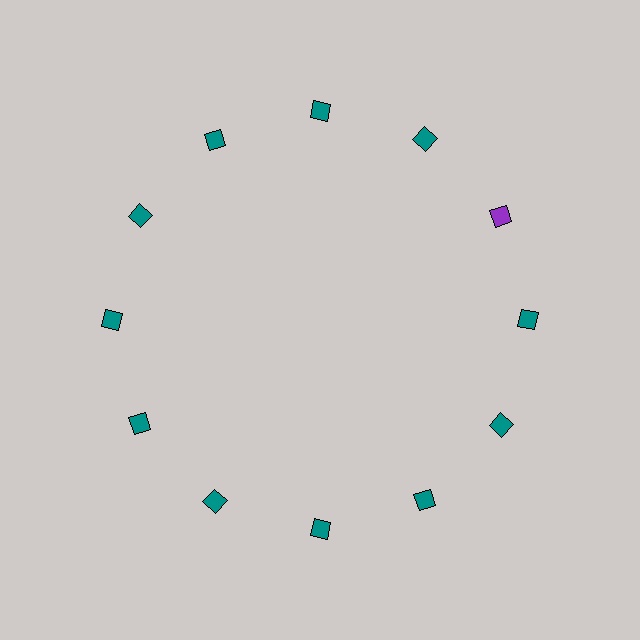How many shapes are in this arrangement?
There are 12 shapes arranged in a ring pattern.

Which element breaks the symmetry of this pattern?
The purple diamond at roughly the 2 o'clock position breaks the symmetry. All other shapes are teal diamonds.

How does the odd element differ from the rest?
It has a different color: purple instead of teal.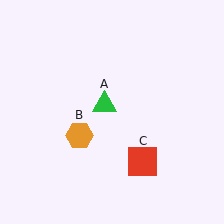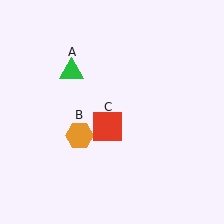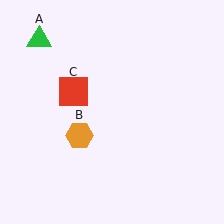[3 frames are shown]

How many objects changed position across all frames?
2 objects changed position: green triangle (object A), red square (object C).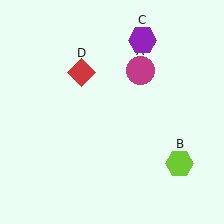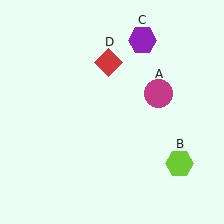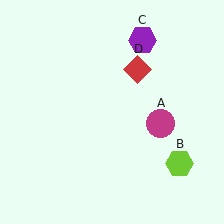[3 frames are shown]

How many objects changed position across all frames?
2 objects changed position: magenta circle (object A), red diamond (object D).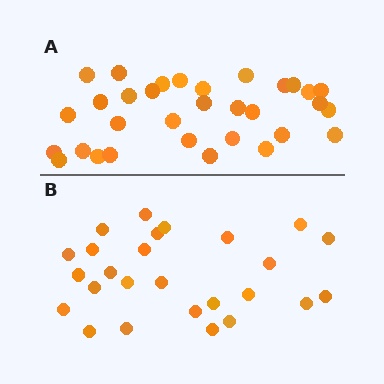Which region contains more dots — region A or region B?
Region A (the top region) has more dots.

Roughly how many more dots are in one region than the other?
Region A has about 6 more dots than region B.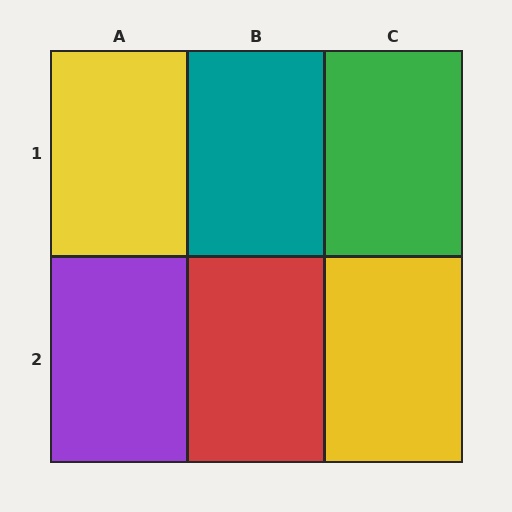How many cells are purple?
1 cell is purple.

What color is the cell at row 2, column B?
Red.